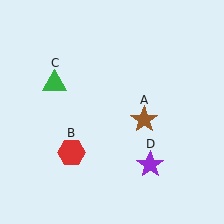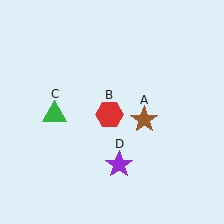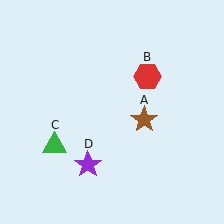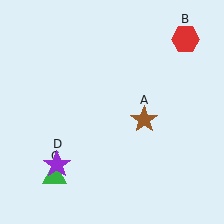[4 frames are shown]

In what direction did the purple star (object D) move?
The purple star (object D) moved left.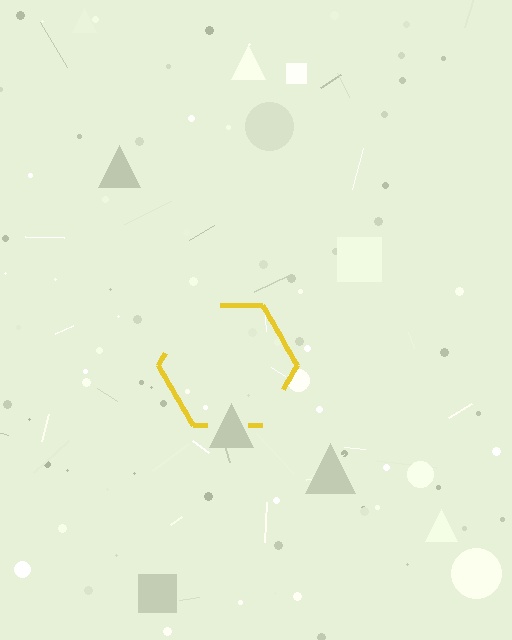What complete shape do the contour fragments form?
The contour fragments form a hexagon.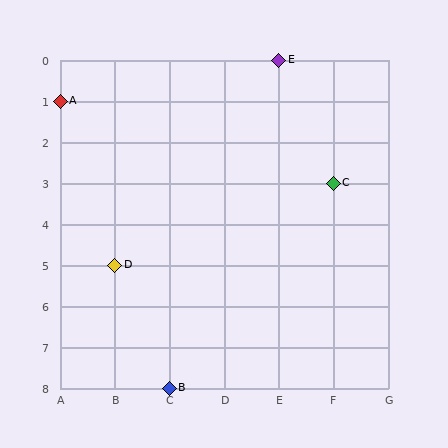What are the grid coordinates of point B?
Point B is at grid coordinates (C, 8).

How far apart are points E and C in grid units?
Points E and C are 1 column and 3 rows apart (about 3.2 grid units diagonally).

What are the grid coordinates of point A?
Point A is at grid coordinates (A, 1).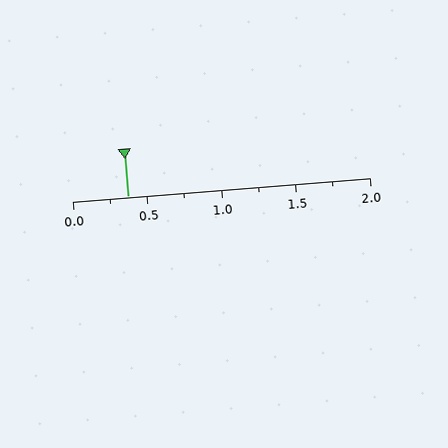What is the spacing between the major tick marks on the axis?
The major ticks are spaced 0.5 apart.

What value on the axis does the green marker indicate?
The marker indicates approximately 0.38.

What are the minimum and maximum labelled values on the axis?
The axis runs from 0.0 to 2.0.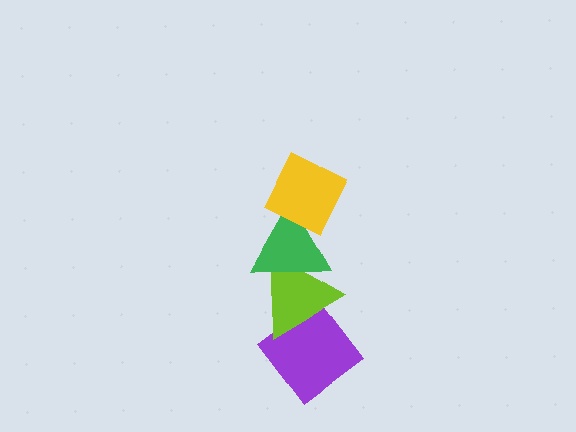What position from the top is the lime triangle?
The lime triangle is 3rd from the top.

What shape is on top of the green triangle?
The yellow diamond is on top of the green triangle.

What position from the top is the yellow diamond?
The yellow diamond is 1st from the top.